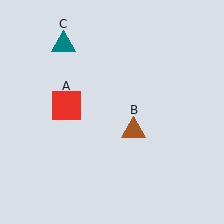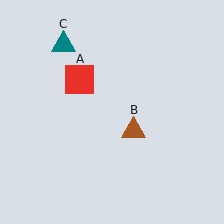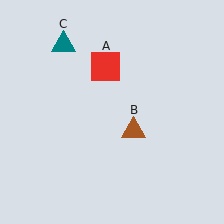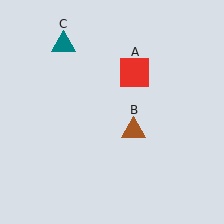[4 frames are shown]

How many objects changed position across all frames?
1 object changed position: red square (object A).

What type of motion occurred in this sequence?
The red square (object A) rotated clockwise around the center of the scene.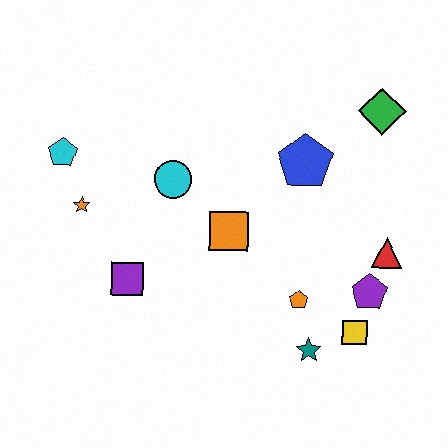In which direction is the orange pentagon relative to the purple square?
The orange pentagon is to the right of the purple square.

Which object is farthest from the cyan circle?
The yellow square is farthest from the cyan circle.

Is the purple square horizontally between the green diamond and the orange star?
Yes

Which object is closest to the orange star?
The cyan pentagon is closest to the orange star.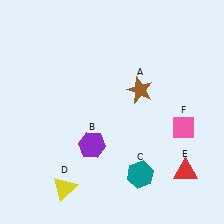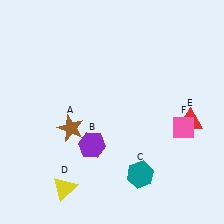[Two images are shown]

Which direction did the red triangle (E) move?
The red triangle (E) moved up.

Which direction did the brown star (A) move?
The brown star (A) moved left.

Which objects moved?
The objects that moved are: the brown star (A), the red triangle (E).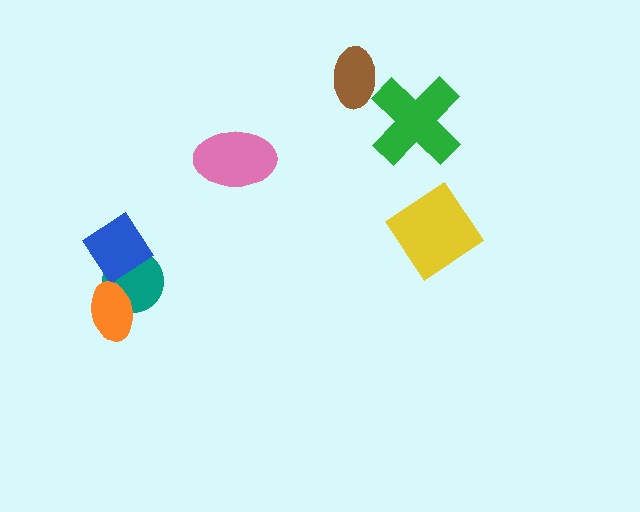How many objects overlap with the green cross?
0 objects overlap with the green cross.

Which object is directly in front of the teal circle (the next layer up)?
The blue diamond is directly in front of the teal circle.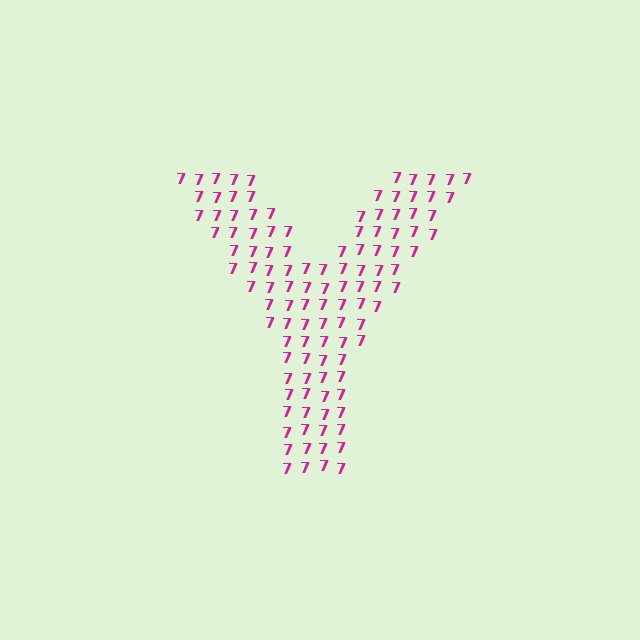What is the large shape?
The large shape is the letter Y.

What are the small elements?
The small elements are digit 7's.